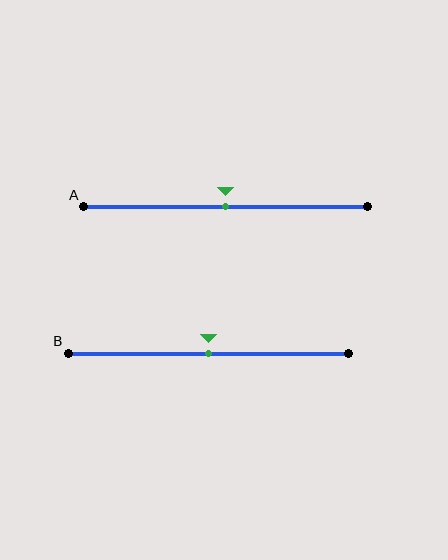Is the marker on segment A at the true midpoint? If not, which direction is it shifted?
Yes, the marker on segment A is at the true midpoint.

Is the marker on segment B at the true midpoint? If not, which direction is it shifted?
Yes, the marker on segment B is at the true midpoint.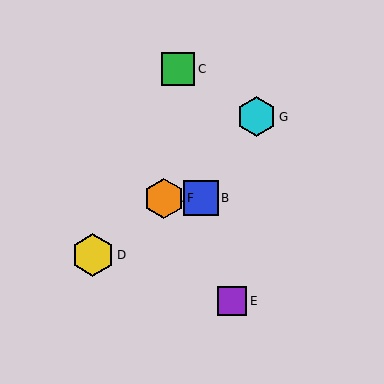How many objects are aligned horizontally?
3 objects (A, B, F) are aligned horizontally.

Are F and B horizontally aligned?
Yes, both are at y≈198.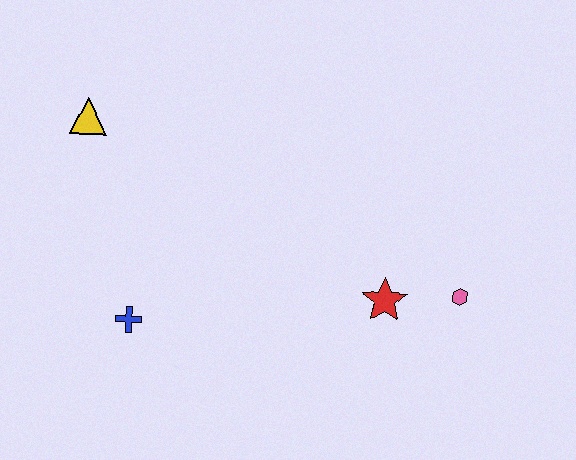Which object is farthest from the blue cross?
The pink hexagon is farthest from the blue cross.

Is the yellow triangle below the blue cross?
No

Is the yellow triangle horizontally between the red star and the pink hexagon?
No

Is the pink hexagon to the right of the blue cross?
Yes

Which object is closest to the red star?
The pink hexagon is closest to the red star.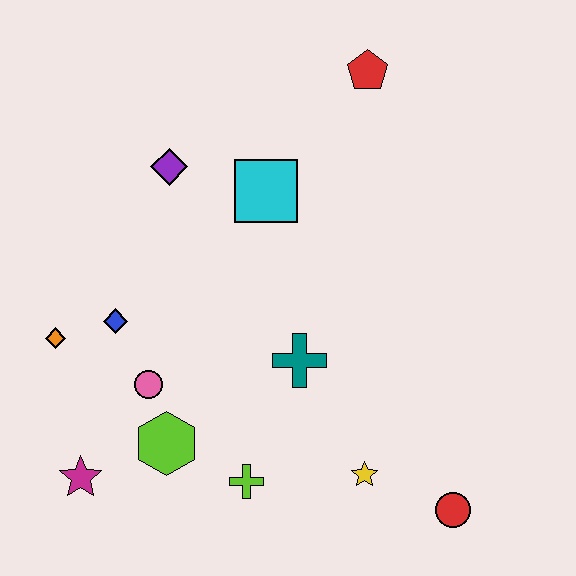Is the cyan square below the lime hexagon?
No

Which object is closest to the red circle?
The yellow star is closest to the red circle.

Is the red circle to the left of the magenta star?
No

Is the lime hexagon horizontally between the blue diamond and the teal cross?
Yes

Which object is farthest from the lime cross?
The red pentagon is farthest from the lime cross.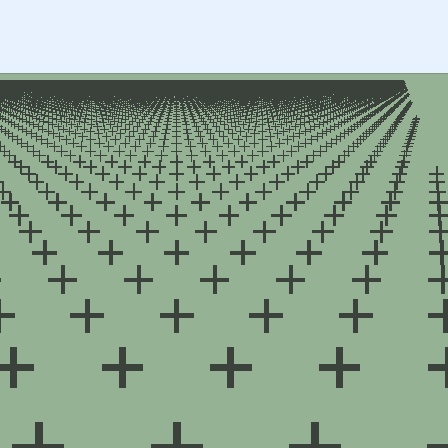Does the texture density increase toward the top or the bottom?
Density increases toward the top.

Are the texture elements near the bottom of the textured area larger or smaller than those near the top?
Larger. Near the bottom, elements are closer to the viewer and appear at a bigger on-screen size.